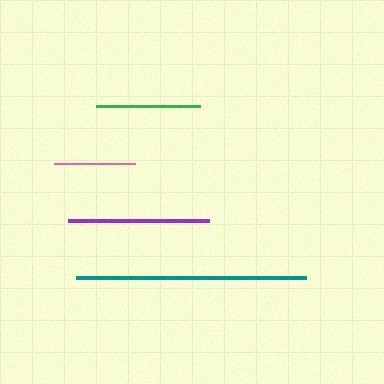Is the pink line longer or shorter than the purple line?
The purple line is longer than the pink line.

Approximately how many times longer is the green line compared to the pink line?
The green line is approximately 1.3 times the length of the pink line.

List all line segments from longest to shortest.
From longest to shortest: teal, purple, green, pink.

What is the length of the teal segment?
The teal segment is approximately 230 pixels long.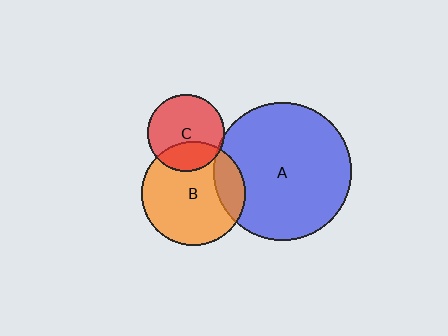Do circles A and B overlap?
Yes.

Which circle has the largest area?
Circle A (blue).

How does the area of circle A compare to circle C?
Approximately 3.2 times.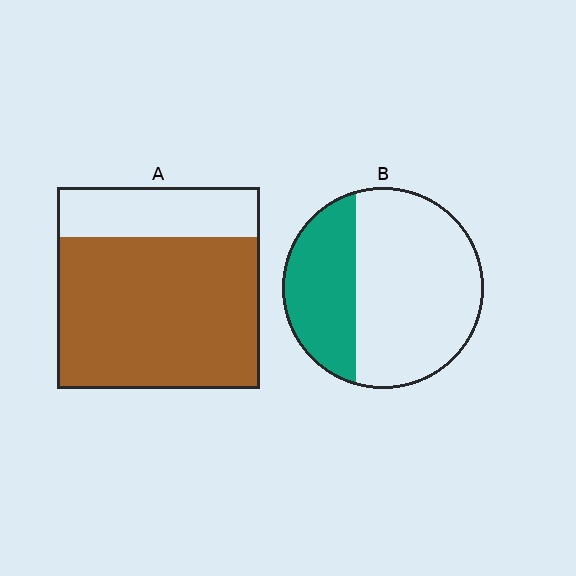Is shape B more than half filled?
No.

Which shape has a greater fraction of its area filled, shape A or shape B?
Shape A.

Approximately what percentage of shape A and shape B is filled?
A is approximately 75% and B is approximately 35%.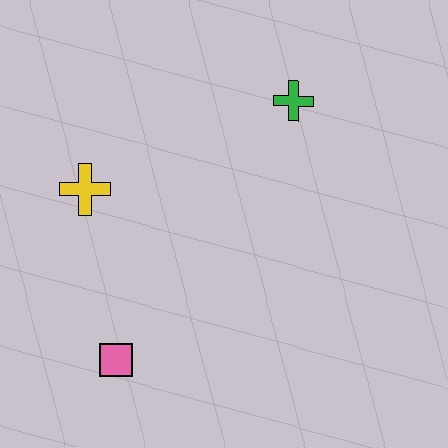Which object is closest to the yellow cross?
The pink square is closest to the yellow cross.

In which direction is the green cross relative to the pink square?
The green cross is above the pink square.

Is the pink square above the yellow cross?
No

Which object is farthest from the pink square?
The green cross is farthest from the pink square.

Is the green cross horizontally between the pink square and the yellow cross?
No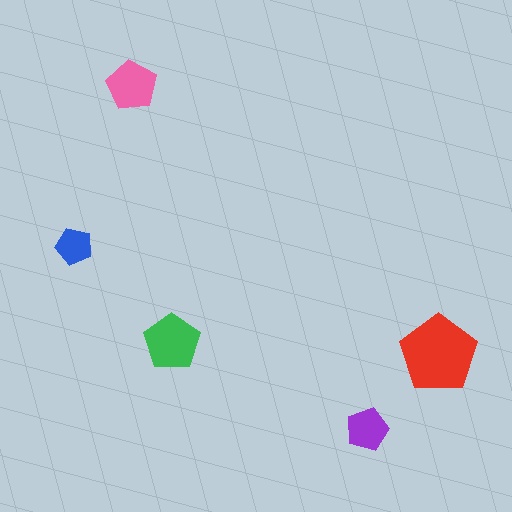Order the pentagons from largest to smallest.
the red one, the green one, the pink one, the purple one, the blue one.